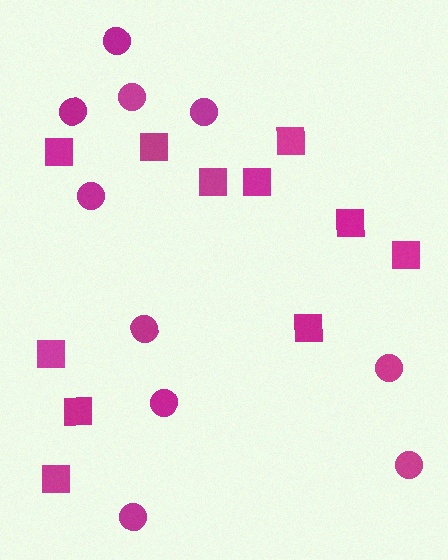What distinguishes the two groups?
There are 2 groups: one group of circles (10) and one group of squares (11).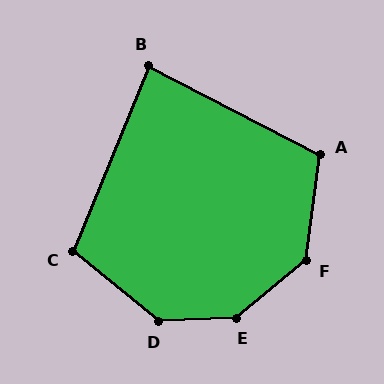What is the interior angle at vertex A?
Approximately 110 degrees (obtuse).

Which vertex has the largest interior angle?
E, at approximately 143 degrees.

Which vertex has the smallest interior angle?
B, at approximately 85 degrees.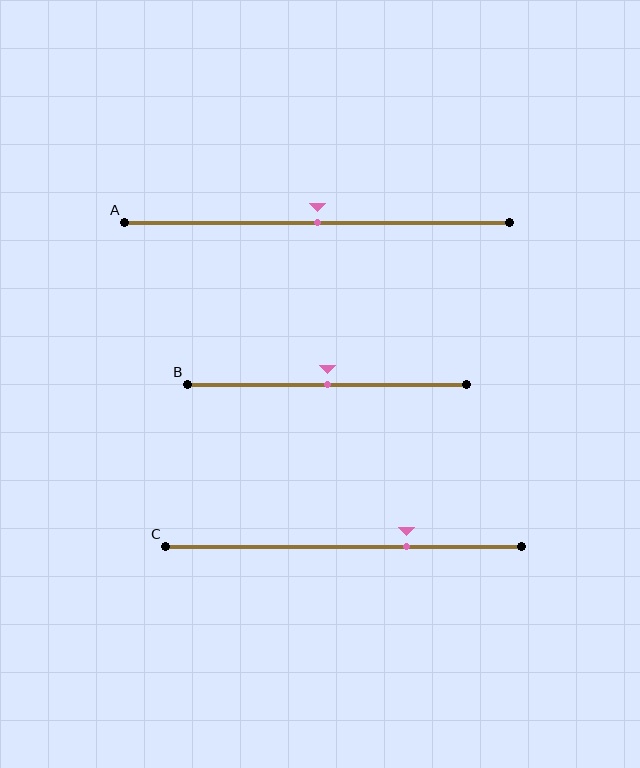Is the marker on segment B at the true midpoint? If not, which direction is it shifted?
Yes, the marker on segment B is at the true midpoint.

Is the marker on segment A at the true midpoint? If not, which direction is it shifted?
Yes, the marker on segment A is at the true midpoint.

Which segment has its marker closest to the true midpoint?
Segment A has its marker closest to the true midpoint.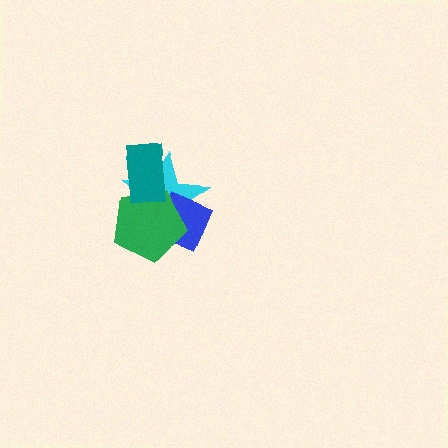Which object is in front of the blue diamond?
The green pentagon is in front of the blue diamond.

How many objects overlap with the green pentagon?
3 objects overlap with the green pentagon.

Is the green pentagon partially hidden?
Yes, it is partially covered by another shape.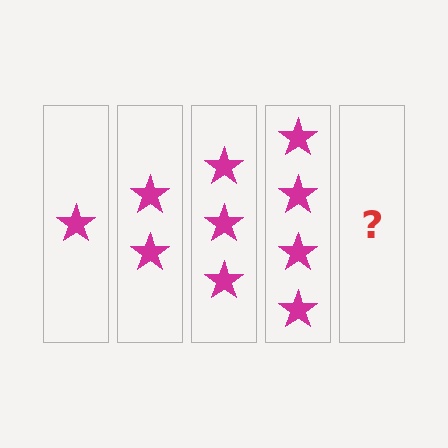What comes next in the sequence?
The next element should be 5 stars.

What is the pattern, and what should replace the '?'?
The pattern is that each step adds one more star. The '?' should be 5 stars.